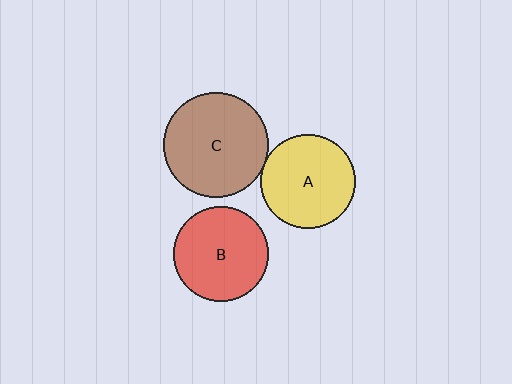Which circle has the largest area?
Circle C (brown).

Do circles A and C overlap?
Yes.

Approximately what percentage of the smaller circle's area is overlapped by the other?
Approximately 5%.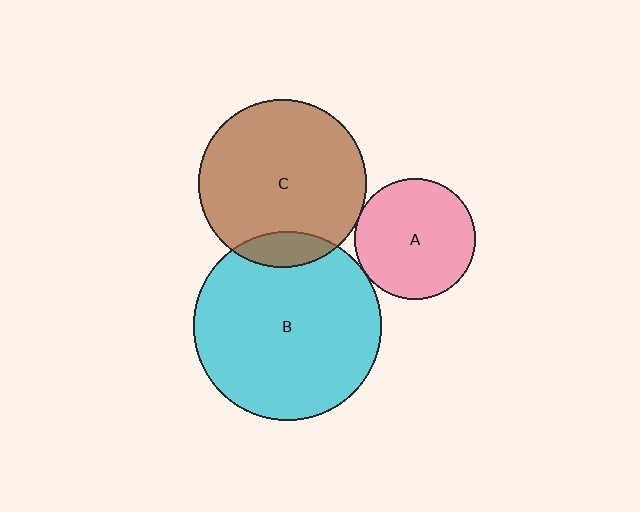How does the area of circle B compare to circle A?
Approximately 2.5 times.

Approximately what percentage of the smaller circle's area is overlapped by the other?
Approximately 5%.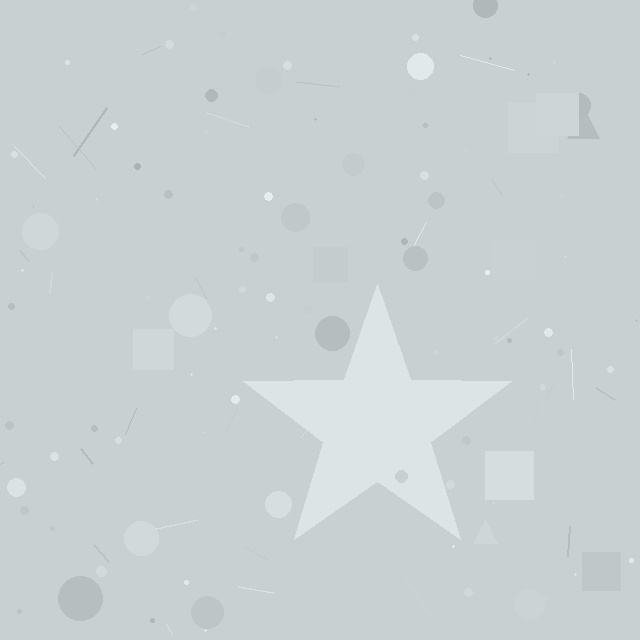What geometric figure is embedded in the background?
A star is embedded in the background.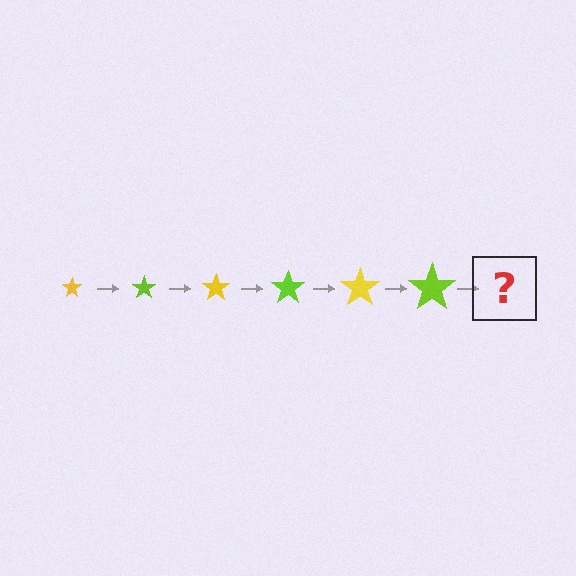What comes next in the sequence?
The next element should be a yellow star, larger than the previous one.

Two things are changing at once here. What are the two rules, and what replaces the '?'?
The two rules are that the star grows larger each step and the color cycles through yellow and lime. The '?' should be a yellow star, larger than the previous one.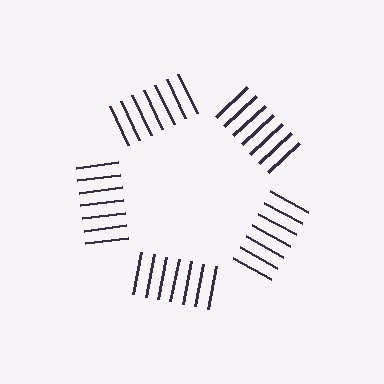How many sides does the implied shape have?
5 sides — the line-ends trace a pentagon.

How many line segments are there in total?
35 — 7 along each of the 5 edges.